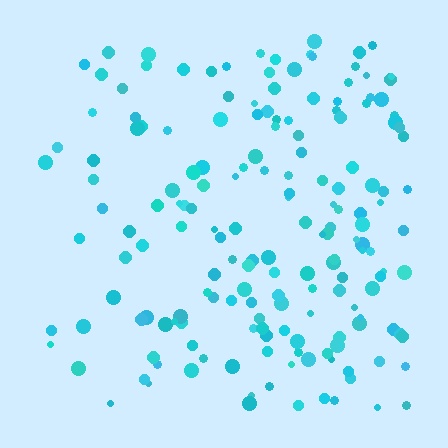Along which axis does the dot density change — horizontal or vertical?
Horizontal.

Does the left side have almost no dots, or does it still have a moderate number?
Still a moderate number, just noticeably fewer than the right.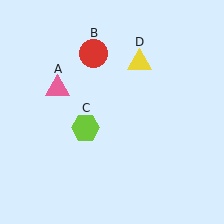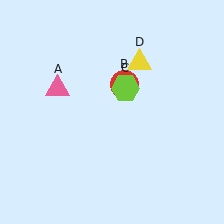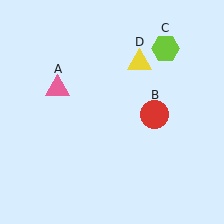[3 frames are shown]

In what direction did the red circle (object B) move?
The red circle (object B) moved down and to the right.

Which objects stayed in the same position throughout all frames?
Pink triangle (object A) and yellow triangle (object D) remained stationary.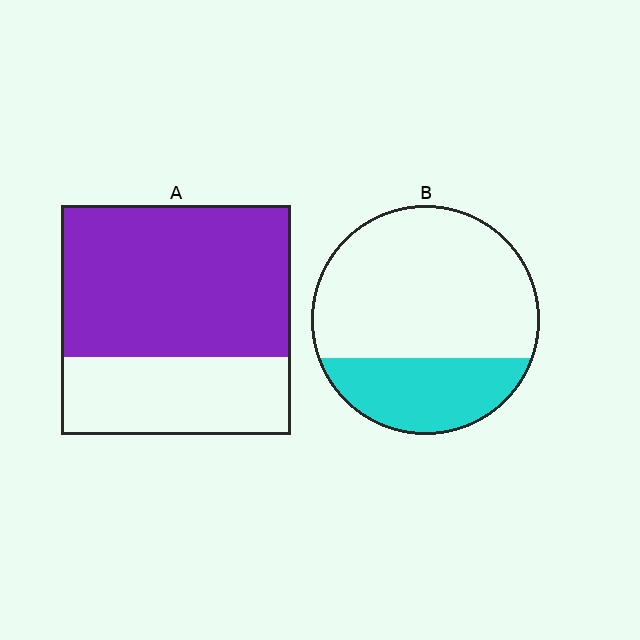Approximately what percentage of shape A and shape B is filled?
A is approximately 65% and B is approximately 30%.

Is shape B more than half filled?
No.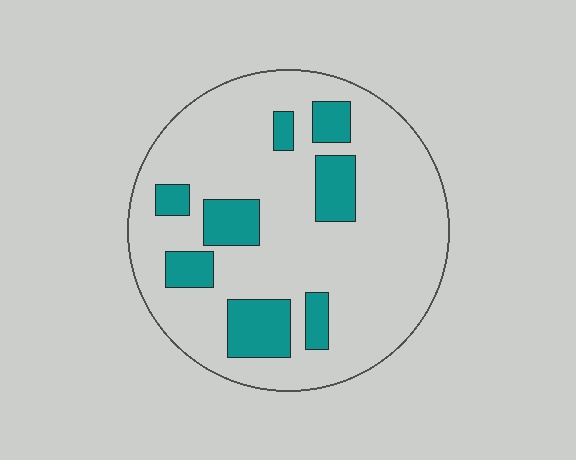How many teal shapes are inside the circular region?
8.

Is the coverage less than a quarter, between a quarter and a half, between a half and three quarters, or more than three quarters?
Less than a quarter.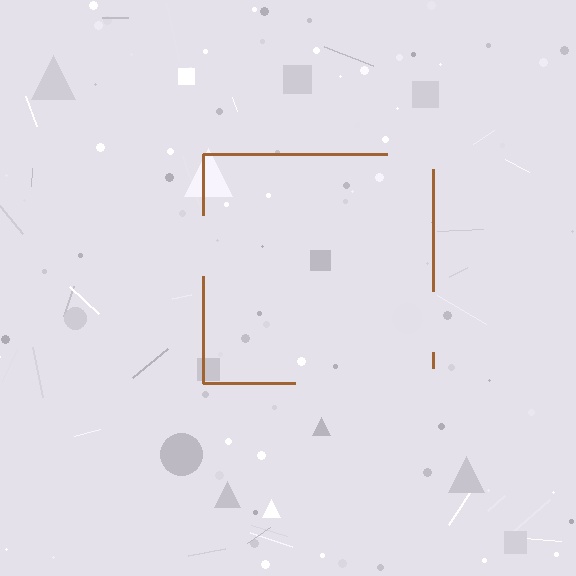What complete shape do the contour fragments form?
The contour fragments form a square.